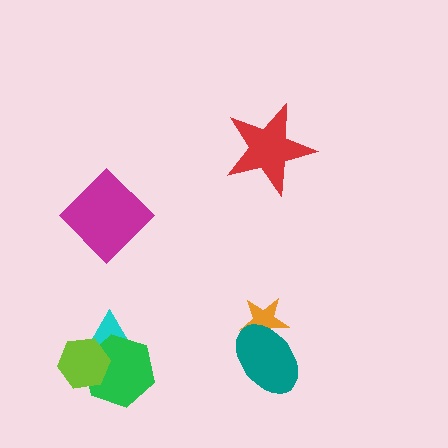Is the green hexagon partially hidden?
Yes, it is partially covered by another shape.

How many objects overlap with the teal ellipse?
1 object overlaps with the teal ellipse.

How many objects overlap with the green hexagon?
2 objects overlap with the green hexagon.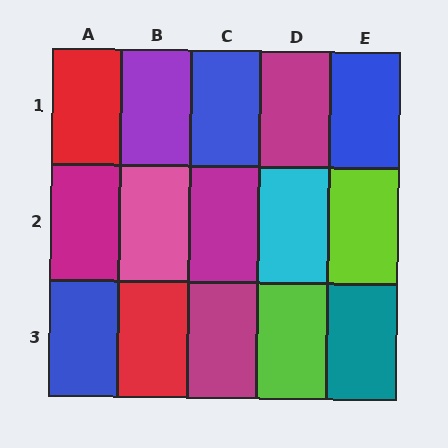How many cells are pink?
1 cell is pink.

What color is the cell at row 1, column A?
Red.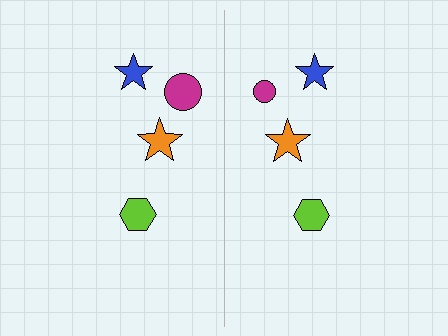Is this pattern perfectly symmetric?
No, the pattern is not perfectly symmetric. The magenta circle on the right side has a different size than its mirror counterpart.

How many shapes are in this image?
There are 8 shapes in this image.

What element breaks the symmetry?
The magenta circle on the right side has a different size than its mirror counterpart.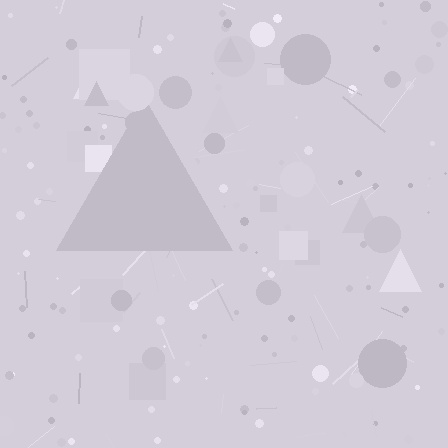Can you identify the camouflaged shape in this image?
The camouflaged shape is a triangle.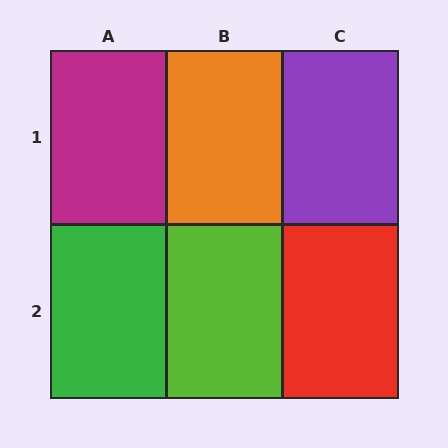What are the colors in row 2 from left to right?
Green, lime, red.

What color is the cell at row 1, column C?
Purple.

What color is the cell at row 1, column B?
Orange.